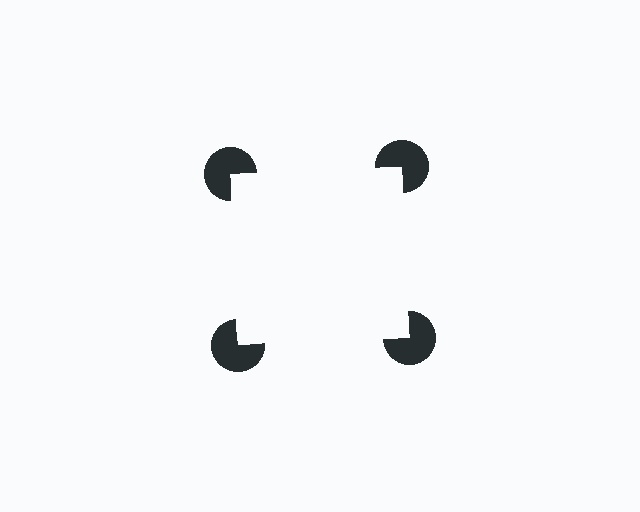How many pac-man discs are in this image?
There are 4 — one at each vertex of the illusory square.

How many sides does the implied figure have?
4 sides.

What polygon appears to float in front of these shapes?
An illusory square — its edges are inferred from the aligned wedge cuts in the pac-man discs, not physically drawn.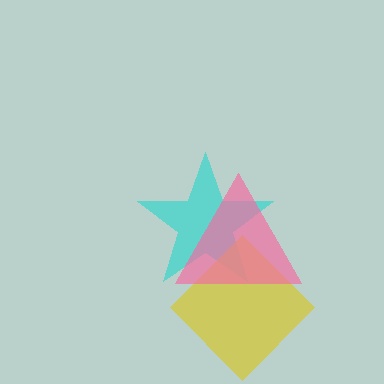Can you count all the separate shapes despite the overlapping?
Yes, there are 3 separate shapes.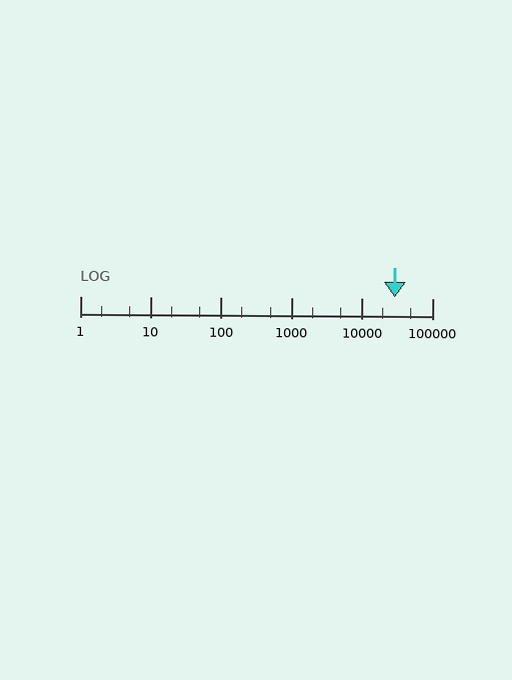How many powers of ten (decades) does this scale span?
The scale spans 5 decades, from 1 to 100000.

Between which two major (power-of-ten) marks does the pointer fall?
The pointer is between 10000 and 100000.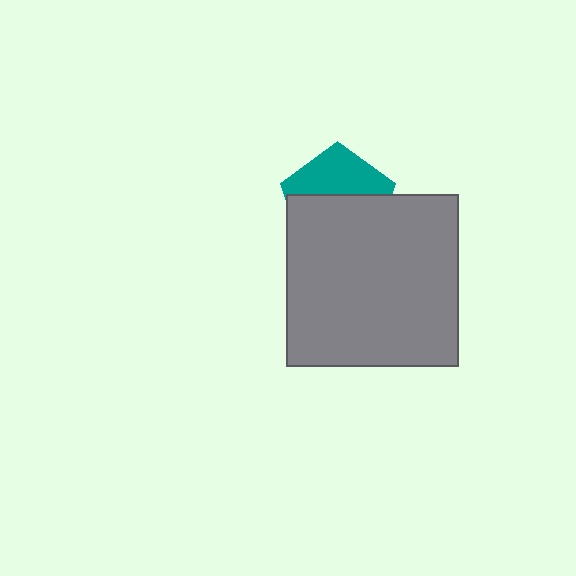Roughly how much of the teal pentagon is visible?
A small part of it is visible (roughly 41%).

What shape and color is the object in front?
The object in front is a gray square.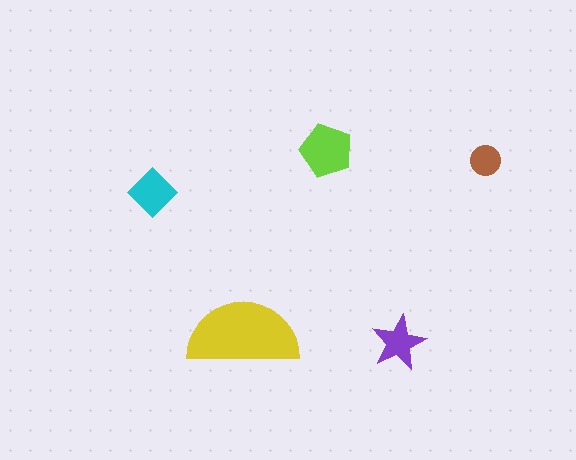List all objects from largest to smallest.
The yellow semicircle, the lime pentagon, the cyan diamond, the purple star, the brown circle.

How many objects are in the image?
There are 5 objects in the image.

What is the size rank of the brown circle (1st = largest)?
5th.